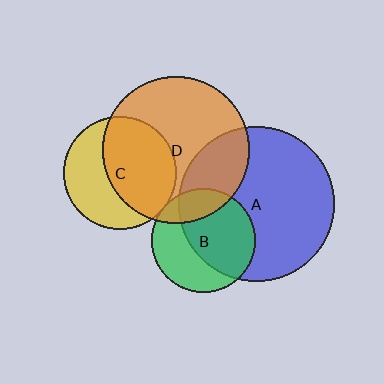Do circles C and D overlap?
Yes.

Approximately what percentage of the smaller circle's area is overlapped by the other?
Approximately 55%.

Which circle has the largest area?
Circle A (blue).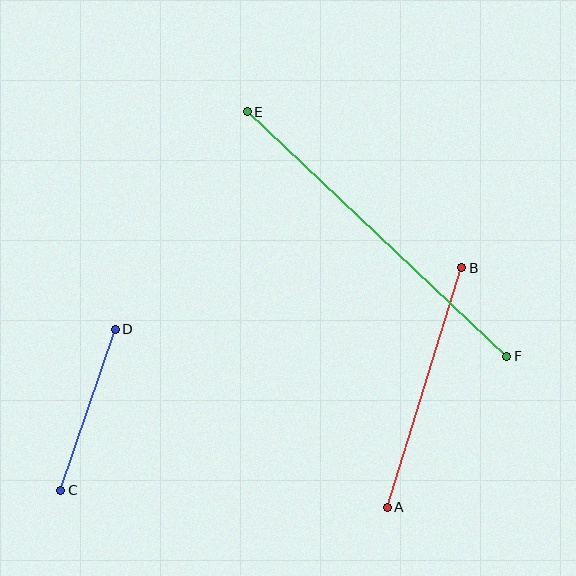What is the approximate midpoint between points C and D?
The midpoint is at approximately (88, 410) pixels.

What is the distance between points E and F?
The distance is approximately 356 pixels.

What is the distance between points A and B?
The distance is approximately 251 pixels.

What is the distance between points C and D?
The distance is approximately 170 pixels.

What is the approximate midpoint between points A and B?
The midpoint is at approximately (424, 388) pixels.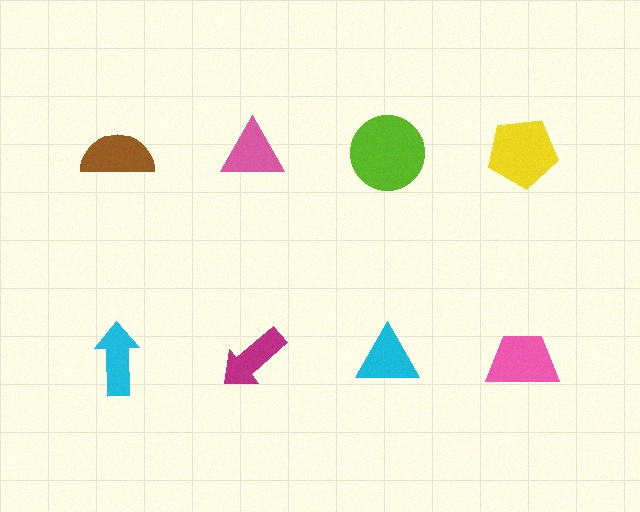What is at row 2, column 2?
A magenta arrow.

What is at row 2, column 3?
A cyan triangle.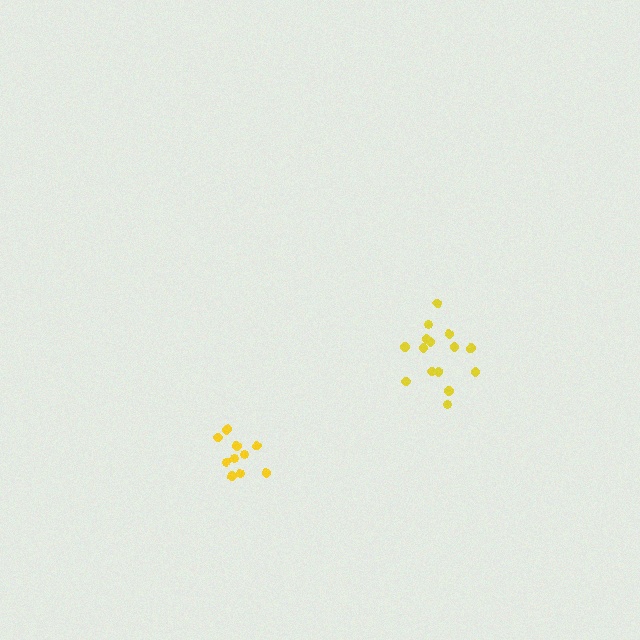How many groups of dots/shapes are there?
There are 2 groups.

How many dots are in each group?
Group 1: 15 dots, Group 2: 10 dots (25 total).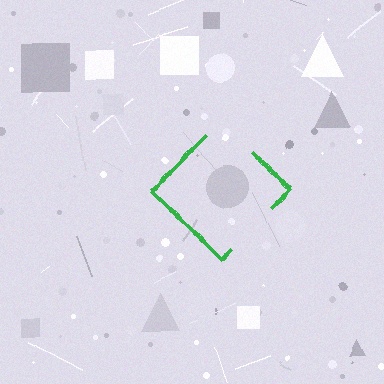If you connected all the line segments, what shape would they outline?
They would outline a diamond.